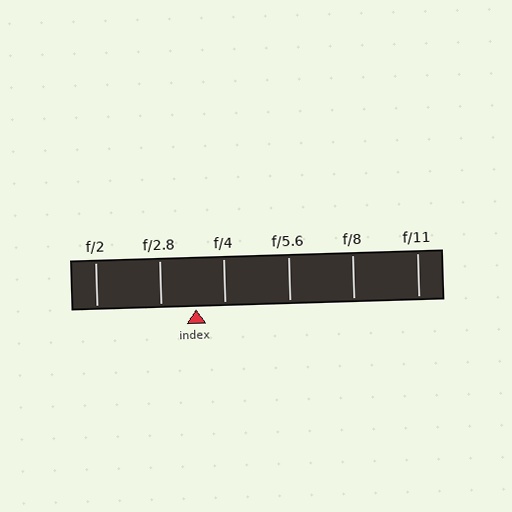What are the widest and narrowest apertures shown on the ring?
The widest aperture shown is f/2 and the narrowest is f/11.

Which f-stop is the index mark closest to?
The index mark is closest to f/4.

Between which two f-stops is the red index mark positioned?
The index mark is between f/2.8 and f/4.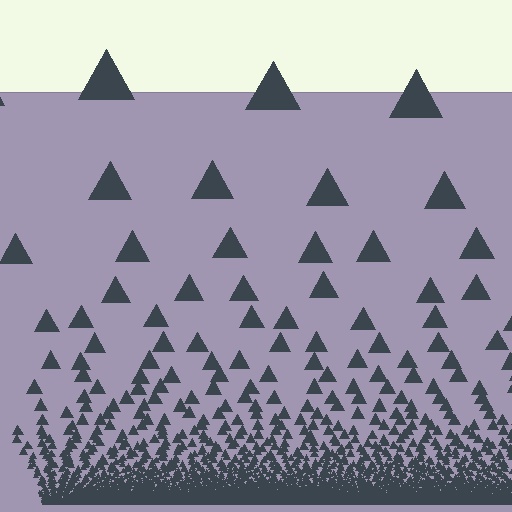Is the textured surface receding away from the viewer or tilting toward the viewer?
The surface appears to tilt toward the viewer. Texture elements get larger and sparser toward the top.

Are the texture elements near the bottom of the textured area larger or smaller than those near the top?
Smaller. The gradient is inverted — elements near the bottom are smaller and denser.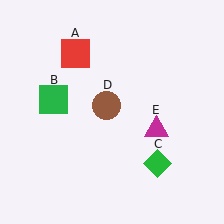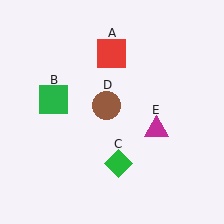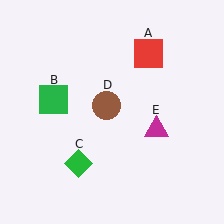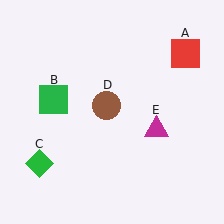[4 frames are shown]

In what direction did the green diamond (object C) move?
The green diamond (object C) moved left.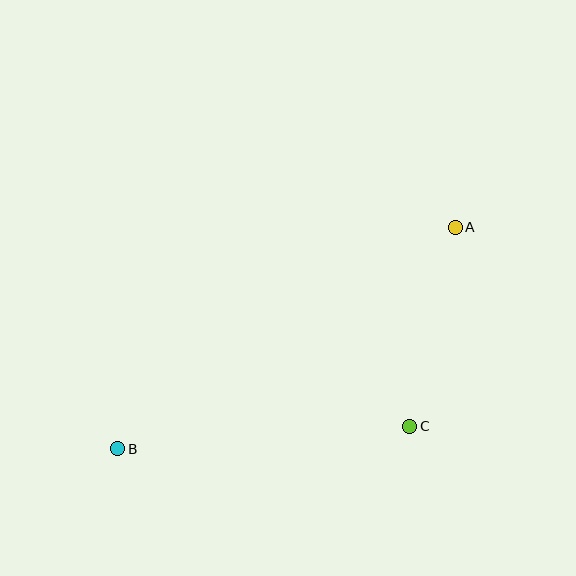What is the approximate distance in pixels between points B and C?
The distance between B and C is approximately 293 pixels.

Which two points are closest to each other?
Points A and C are closest to each other.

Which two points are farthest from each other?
Points A and B are farthest from each other.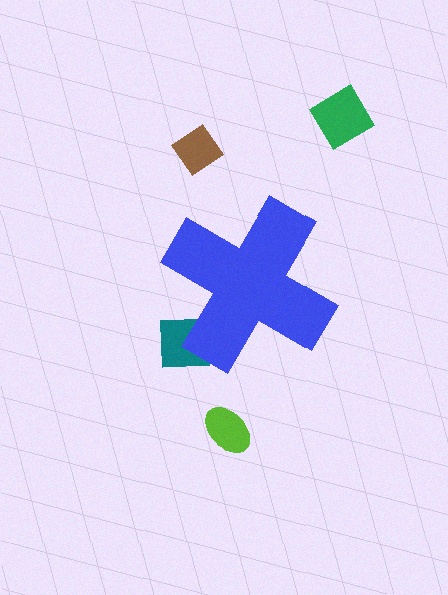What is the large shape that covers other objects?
A blue cross.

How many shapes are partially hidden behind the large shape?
1 shape is partially hidden.